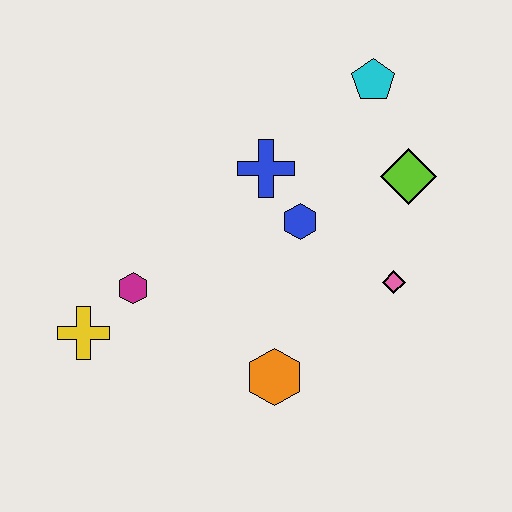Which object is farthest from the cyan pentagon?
The yellow cross is farthest from the cyan pentagon.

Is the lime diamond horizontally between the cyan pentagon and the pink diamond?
No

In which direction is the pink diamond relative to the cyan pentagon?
The pink diamond is below the cyan pentagon.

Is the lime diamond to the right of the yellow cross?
Yes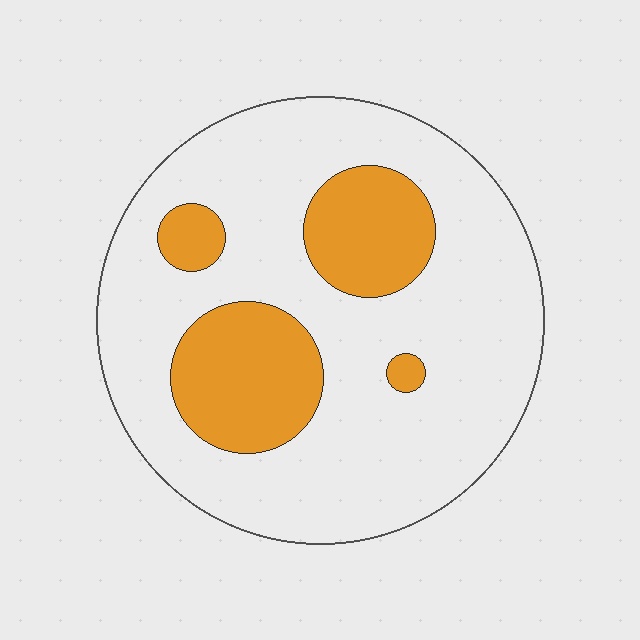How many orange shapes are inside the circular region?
4.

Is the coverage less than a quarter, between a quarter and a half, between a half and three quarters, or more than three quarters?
Less than a quarter.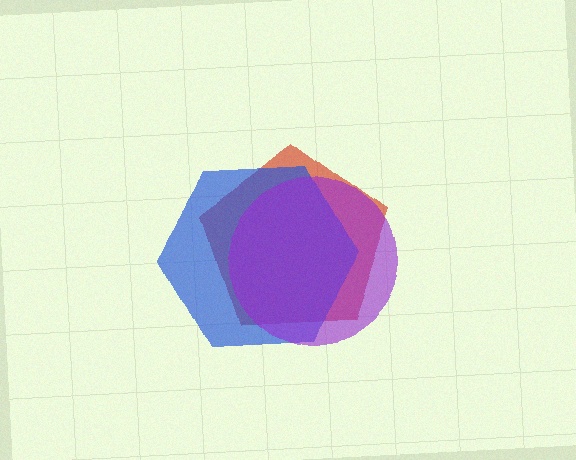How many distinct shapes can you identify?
There are 3 distinct shapes: a red pentagon, a blue hexagon, a purple circle.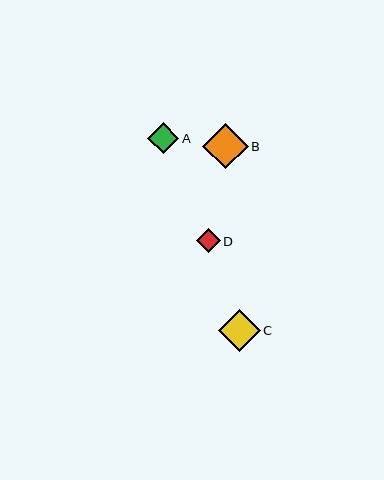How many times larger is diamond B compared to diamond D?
Diamond B is approximately 1.9 times the size of diamond D.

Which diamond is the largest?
Diamond B is the largest with a size of approximately 46 pixels.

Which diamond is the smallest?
Diamond D is the smallest with a size of approximately 24 pixels.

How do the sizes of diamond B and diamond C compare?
Diamond B and diamond C are approximately the same size.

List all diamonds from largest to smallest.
From largest to smallest: B, C, A, D.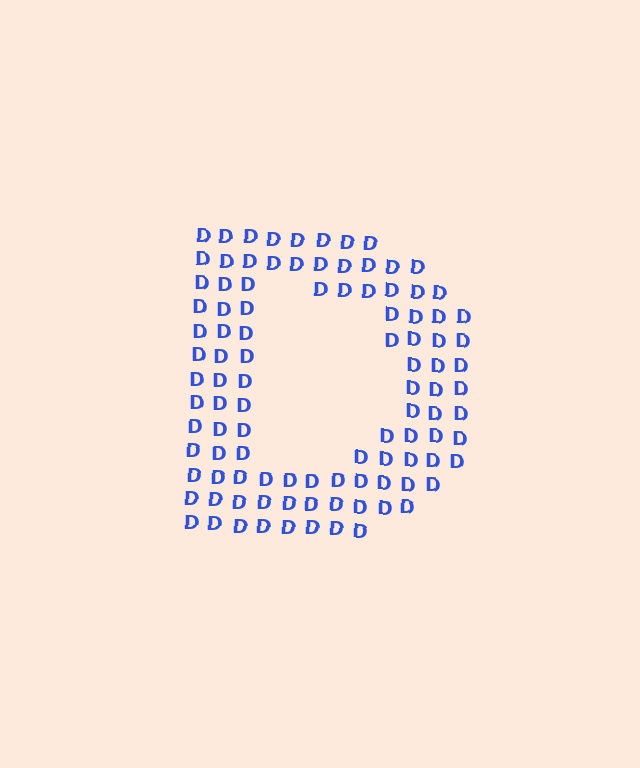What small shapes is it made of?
It is made of small letter D's.